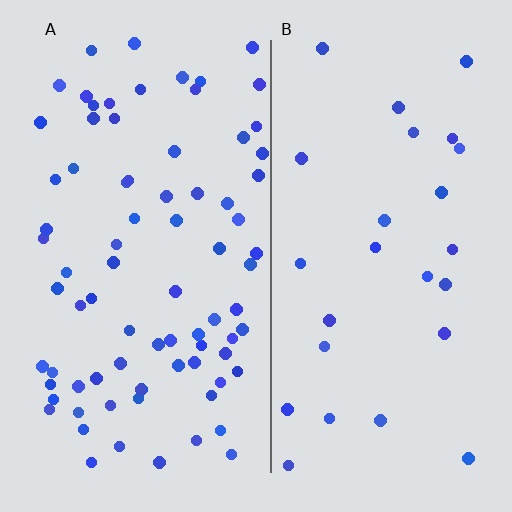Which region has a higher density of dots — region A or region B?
A (the left).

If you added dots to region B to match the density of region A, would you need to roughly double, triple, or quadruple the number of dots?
Approximately triple.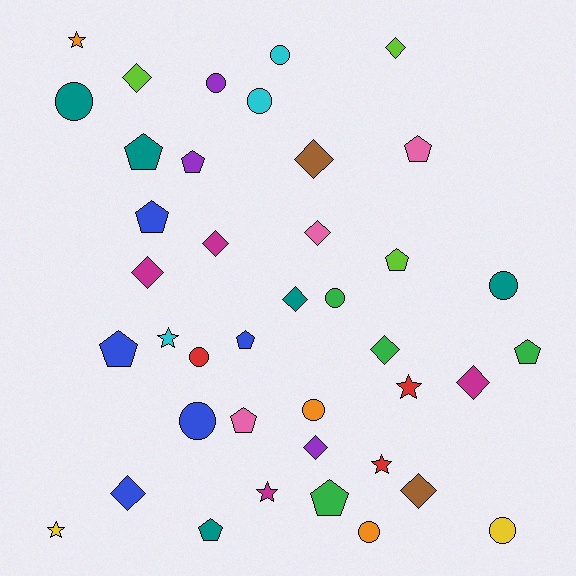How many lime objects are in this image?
There are 3 lime objects.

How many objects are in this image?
There are 40 objects.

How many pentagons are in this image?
There are 11 pentagons.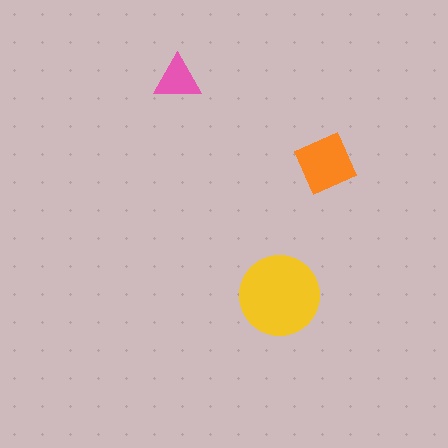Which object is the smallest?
The pink triangle.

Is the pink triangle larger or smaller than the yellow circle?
Smaller.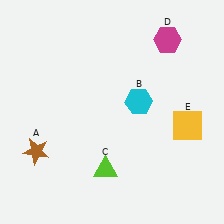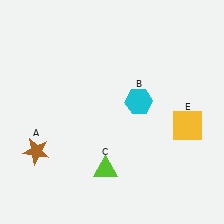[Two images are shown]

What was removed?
The magenta hexagon (D) was removed in Image 2.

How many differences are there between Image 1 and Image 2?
There is 1 difference between the two images.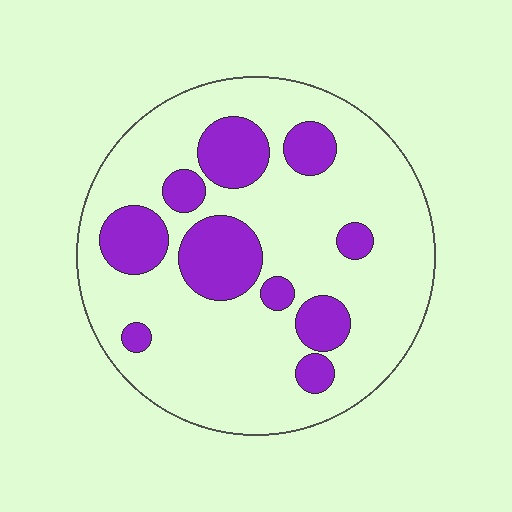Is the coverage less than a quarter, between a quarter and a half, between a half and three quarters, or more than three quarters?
Less than a quarter.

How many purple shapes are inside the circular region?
10.